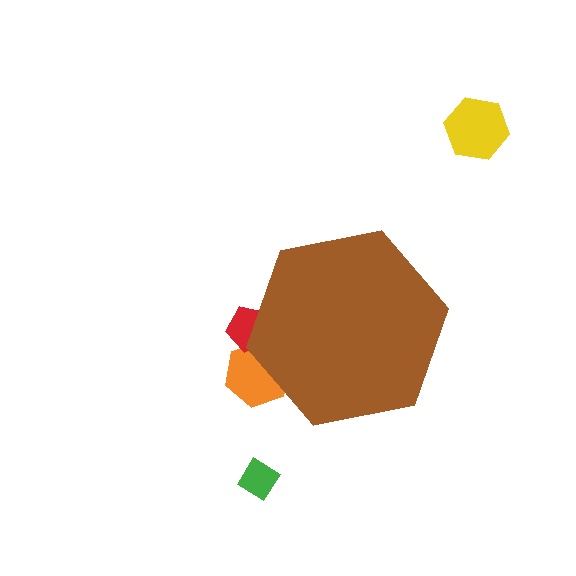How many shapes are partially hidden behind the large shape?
2 shapes are partially hidden.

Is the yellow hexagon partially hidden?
No, the yellow hexagon is fully visible.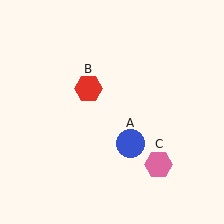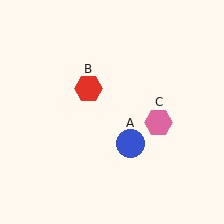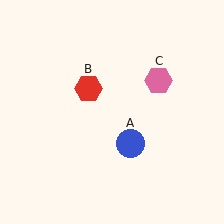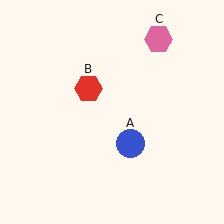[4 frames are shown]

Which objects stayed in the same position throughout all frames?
Blue circle (object A) and red hexagon (object B) remained stationary.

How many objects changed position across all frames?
1 object changed position: pink hexagon (object C).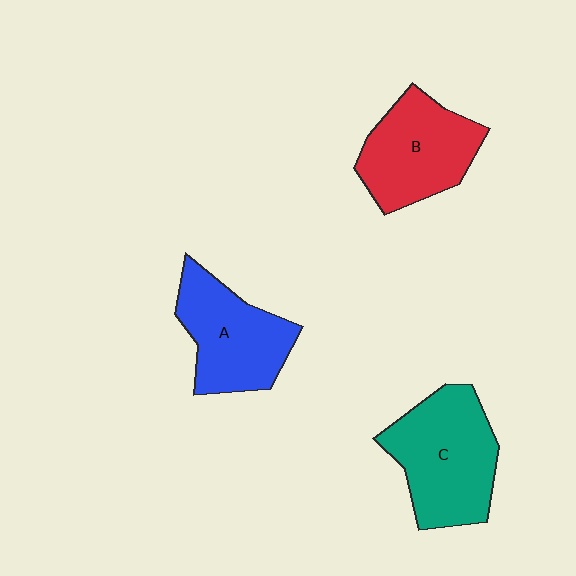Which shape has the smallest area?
Shape A (blue).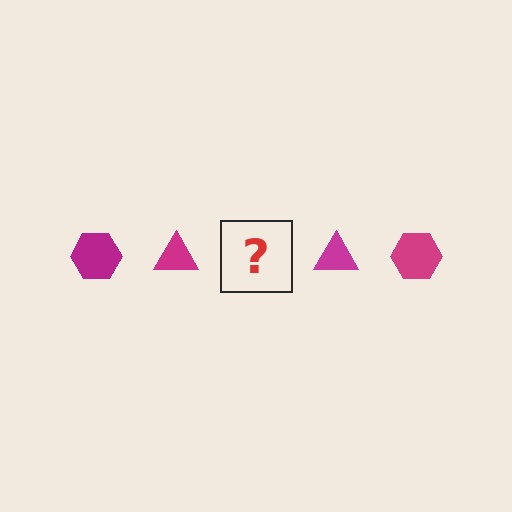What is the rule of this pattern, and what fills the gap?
The rule is that the pattern cycles through hexagon, triangle shapes in magenta. The gap should be filled with a magenta hexagon.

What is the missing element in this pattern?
The missing element is a magenta hexagon.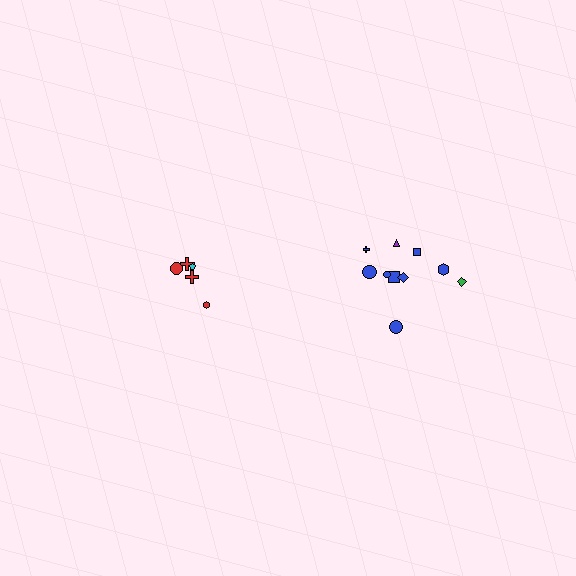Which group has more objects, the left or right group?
The right group.